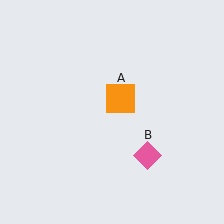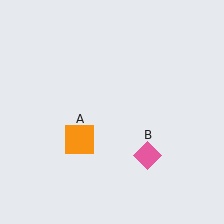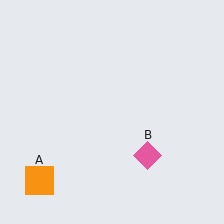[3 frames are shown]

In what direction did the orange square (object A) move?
The orange square (object A) moved down and to the left.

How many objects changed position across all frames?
1 object changed position: orange square (object A).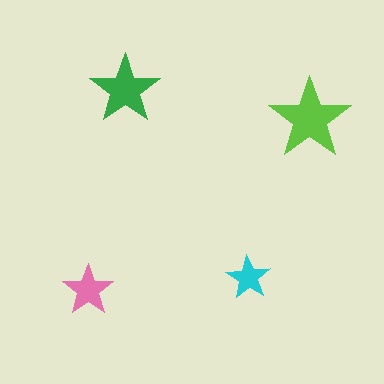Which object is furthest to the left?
The pink star is leftmost.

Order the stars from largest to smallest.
the lime one, the green one, the pink one, the cyan one.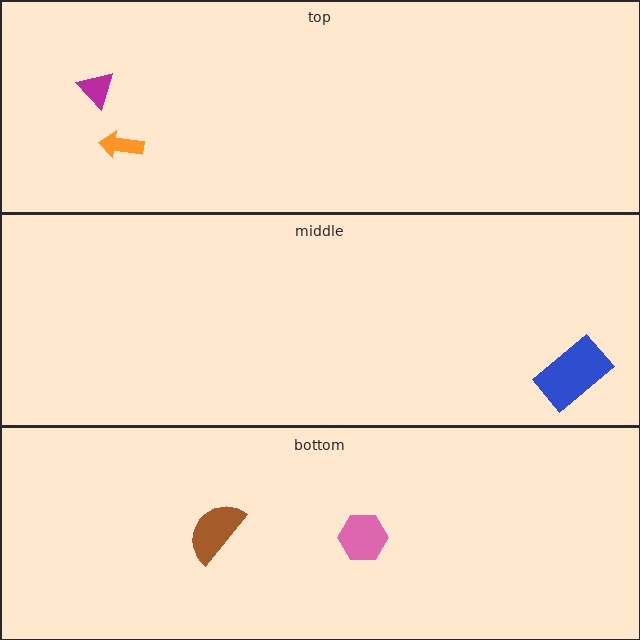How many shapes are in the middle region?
1.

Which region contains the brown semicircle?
The bottom region.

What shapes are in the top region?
The orange arrow, the magenta triangle.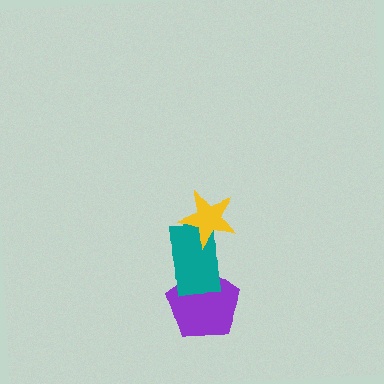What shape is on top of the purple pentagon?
The teal rectangle is on top of the purple pentagon.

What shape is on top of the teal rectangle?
The yellow star is on top of the teal rectangle.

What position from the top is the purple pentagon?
The purple pentagon is 3rd from the top.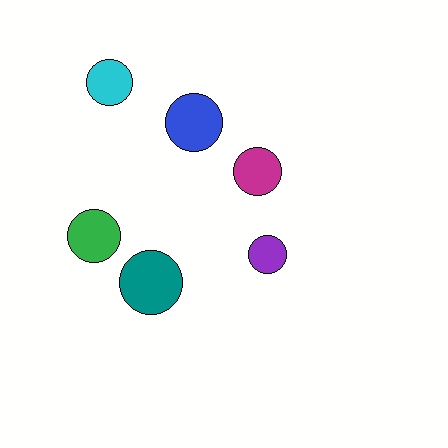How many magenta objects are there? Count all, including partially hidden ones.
There is 1 magenta object.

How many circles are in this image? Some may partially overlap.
There are 6 circles.